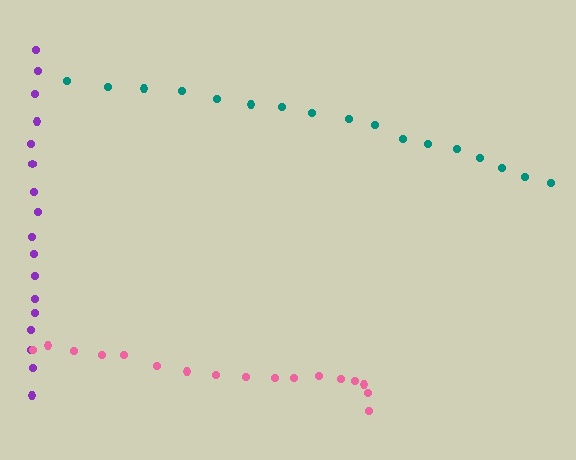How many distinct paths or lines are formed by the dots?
There are 3 distinct paths.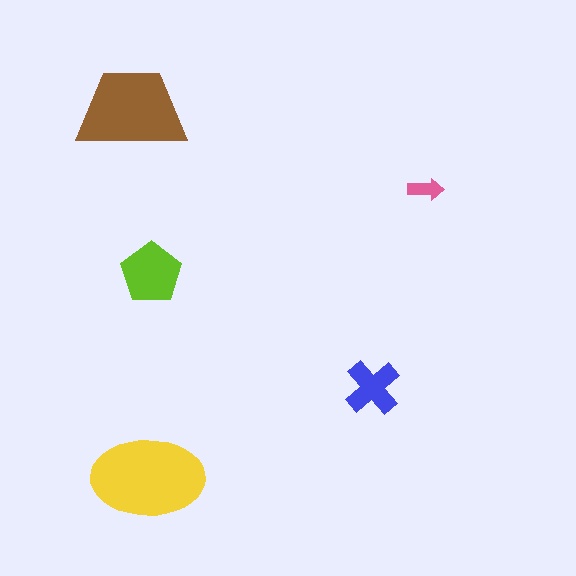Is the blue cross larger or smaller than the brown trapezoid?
Smaller.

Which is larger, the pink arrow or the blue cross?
The blue cross.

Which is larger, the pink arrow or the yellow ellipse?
The yellow ellipse.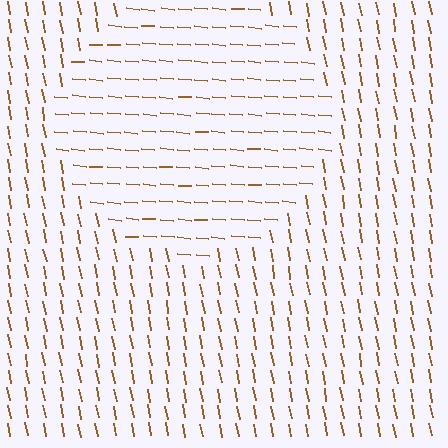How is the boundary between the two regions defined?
The boundary is defined purely by a change in line orientation (approximately 74 degrees difference). All lines are the same color and thickness.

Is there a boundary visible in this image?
Yes, there is a texture boundary formed by a change in line orientation.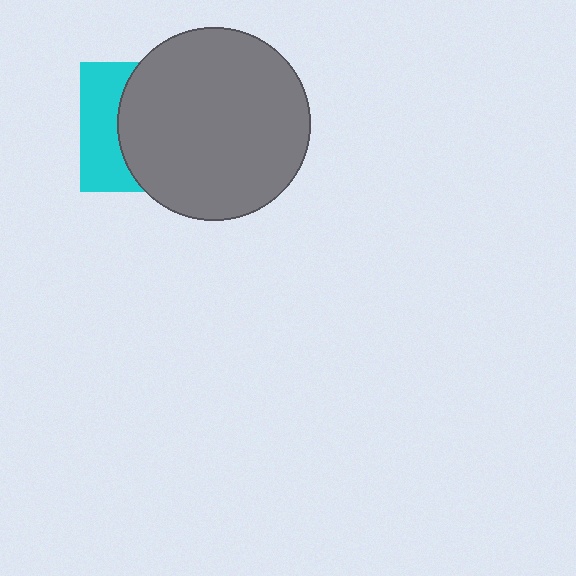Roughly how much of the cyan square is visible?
A small part of it is visible (roughly 35%).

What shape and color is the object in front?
The object in front is a gray circle.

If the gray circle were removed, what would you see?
You would see the complete cyan square.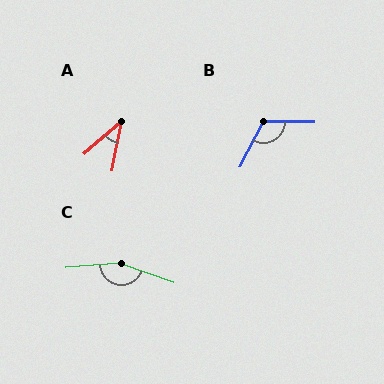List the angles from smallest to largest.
A (38°), B (118°), C (155°).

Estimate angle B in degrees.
Approximately 118 degrees.